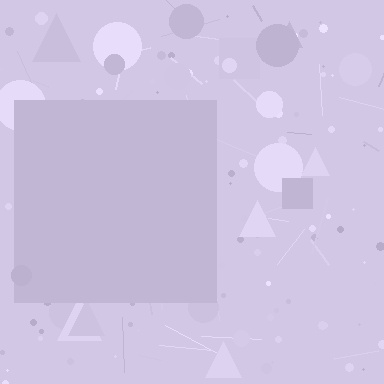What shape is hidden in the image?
A square is hidden in the image.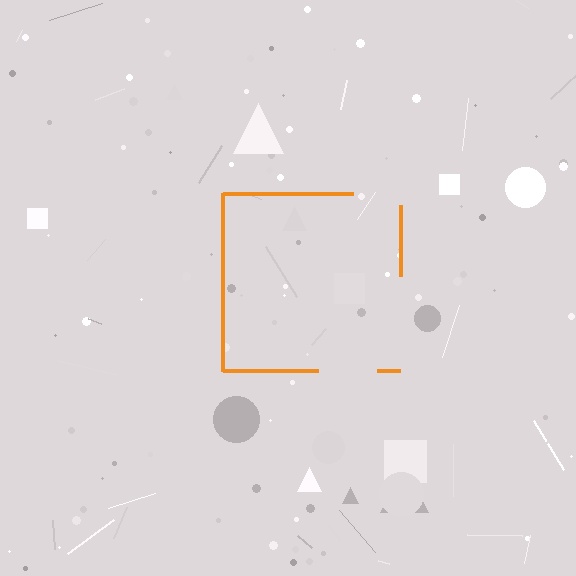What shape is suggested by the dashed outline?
The dashed outline suggests a square.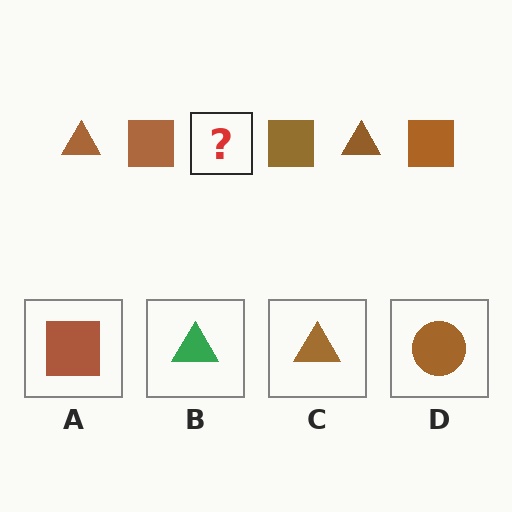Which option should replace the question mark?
Option C.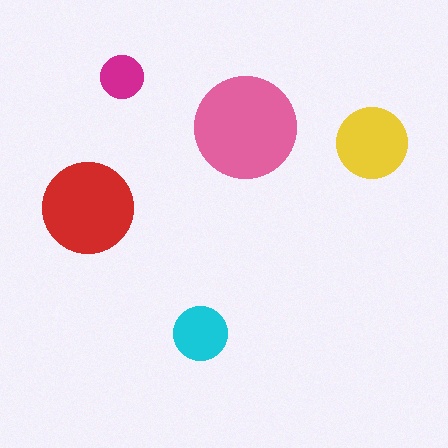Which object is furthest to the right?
The yellow circle is rightmost.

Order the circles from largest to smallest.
the pink one, the red one, the yellow one, the cyan one, the magenta one.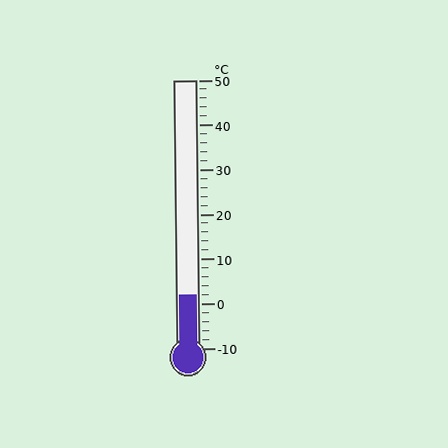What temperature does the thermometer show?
The thermometer shows approximately 2°C.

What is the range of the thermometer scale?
The thermometer scale ranges from -10°C to 50°C.